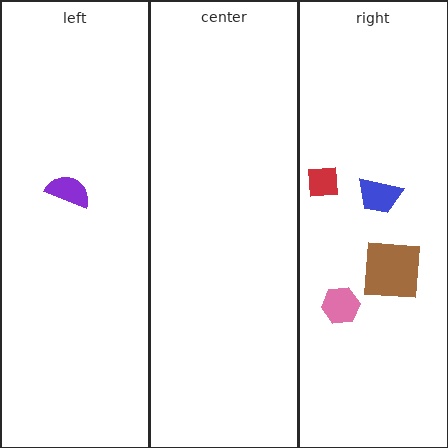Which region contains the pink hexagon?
The right region.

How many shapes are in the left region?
1.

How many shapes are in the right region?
4.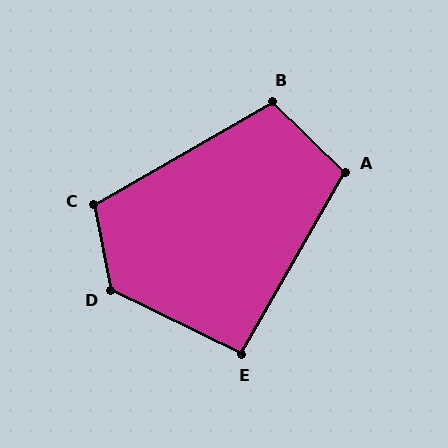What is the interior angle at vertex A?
Approximately 105 degrees (obtuse).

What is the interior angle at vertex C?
Approximately 109 degrees (obtuse).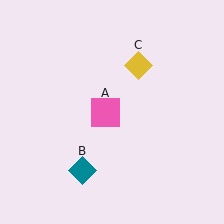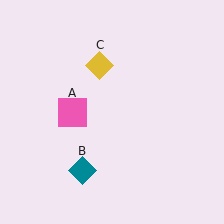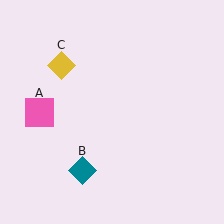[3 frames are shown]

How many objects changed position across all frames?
2 objects changed position: pink square (object A), yellow diamond (object C).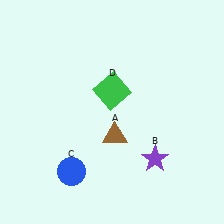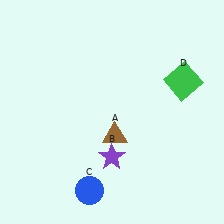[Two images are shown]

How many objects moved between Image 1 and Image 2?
3 objects moved between the two images.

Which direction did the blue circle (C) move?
The blue circle (C) moved down.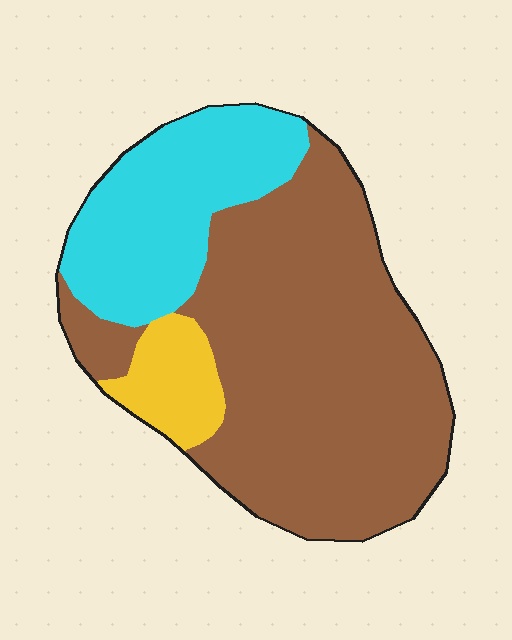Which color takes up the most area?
Brown, at roughly 65%.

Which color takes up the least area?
Yellow, at roughly 10%.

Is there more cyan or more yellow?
Cyan.